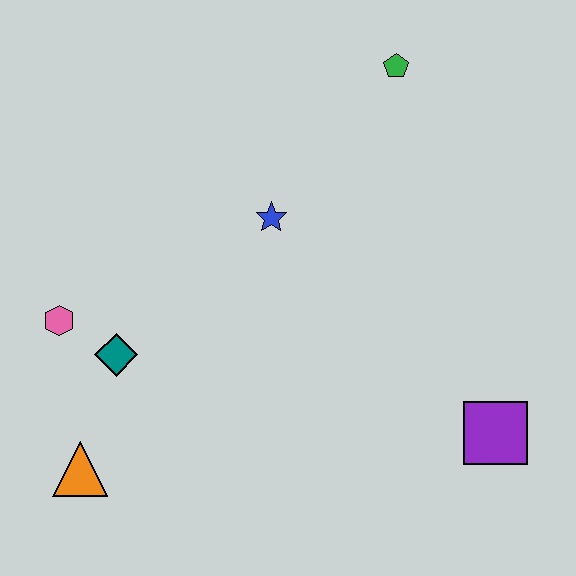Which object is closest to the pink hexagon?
The teal diamond is closest to the pink hexagon.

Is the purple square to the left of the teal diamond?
No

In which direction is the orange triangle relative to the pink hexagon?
The orange triangle is below the pink hexagon.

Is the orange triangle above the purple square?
No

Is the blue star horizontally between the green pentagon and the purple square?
No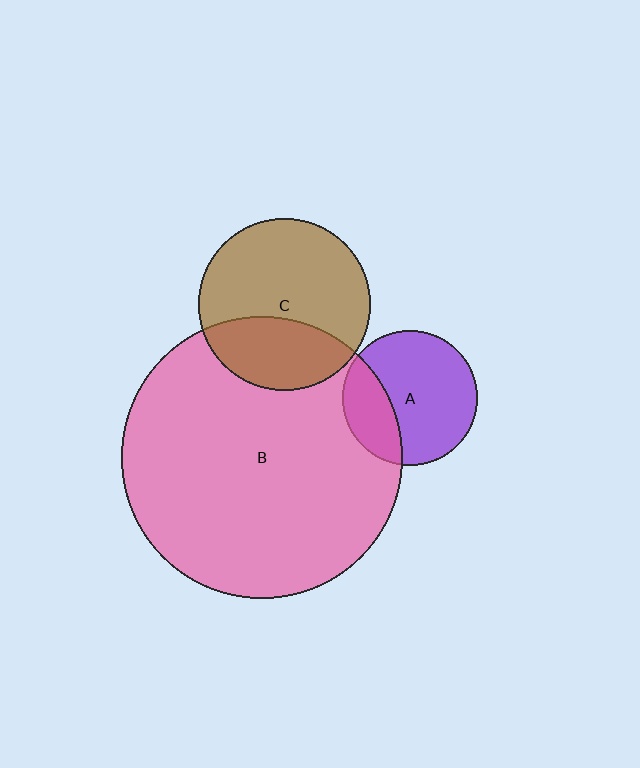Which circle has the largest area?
Circle B (pink).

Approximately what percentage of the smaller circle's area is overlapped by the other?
Approximately 35%.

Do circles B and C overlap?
Yes.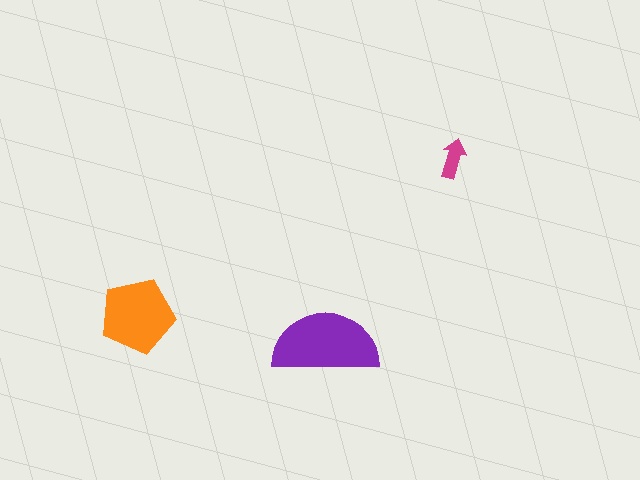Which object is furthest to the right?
The magenta arrow is rightmost.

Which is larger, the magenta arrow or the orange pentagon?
The orange pentagon.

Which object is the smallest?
The magenta arrow.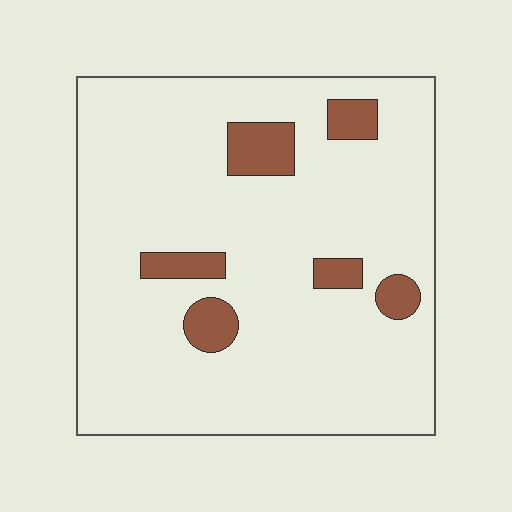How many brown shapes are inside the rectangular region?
6.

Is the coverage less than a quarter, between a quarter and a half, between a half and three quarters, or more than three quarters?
Less than a quarter.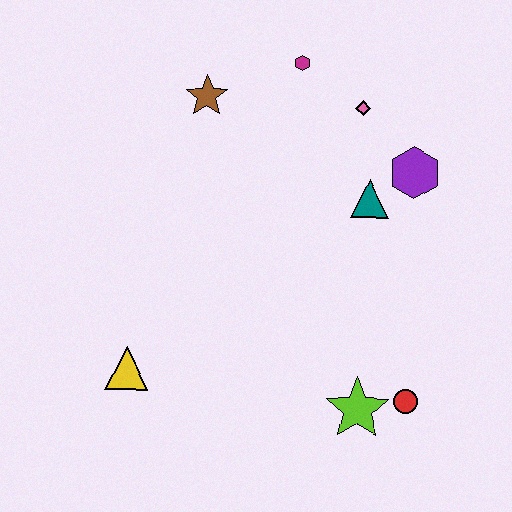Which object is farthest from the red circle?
The brown star is farthest from the red circle.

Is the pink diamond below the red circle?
No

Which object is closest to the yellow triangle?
The lime star is closest to the yellow triangle.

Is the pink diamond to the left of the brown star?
No